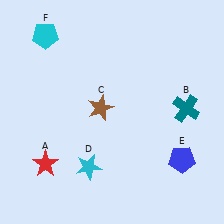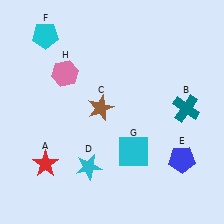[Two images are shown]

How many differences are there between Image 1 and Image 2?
There are 2 differences between the two images.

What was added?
A cyan square (G), a pink hexagon (H) were added in Image 2.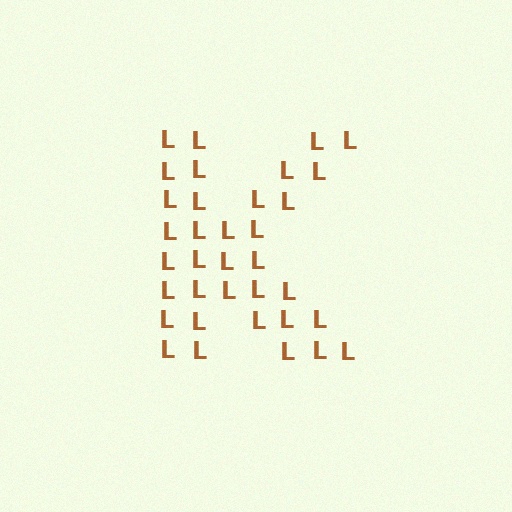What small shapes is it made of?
It is made of small letter L's.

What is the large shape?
The large shape is the letter K.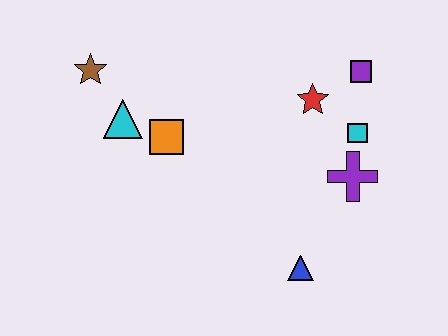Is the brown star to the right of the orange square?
No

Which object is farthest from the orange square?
The purple square is farthest from the orange square.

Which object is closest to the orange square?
The cyan triangle is closest to the orange square.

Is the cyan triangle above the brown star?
No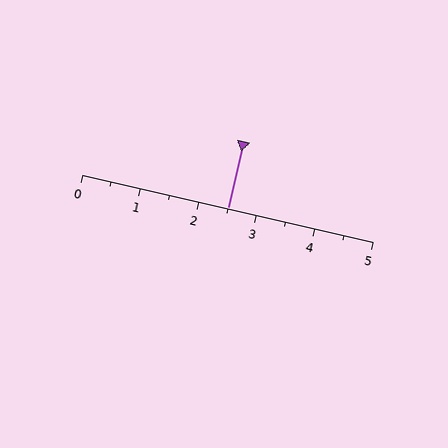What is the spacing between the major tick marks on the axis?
The major ticks are spaced 1 apart.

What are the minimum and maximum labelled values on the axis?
The axis runs from 0 to 5.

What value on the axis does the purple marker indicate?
The marker indicates approximately 2.5.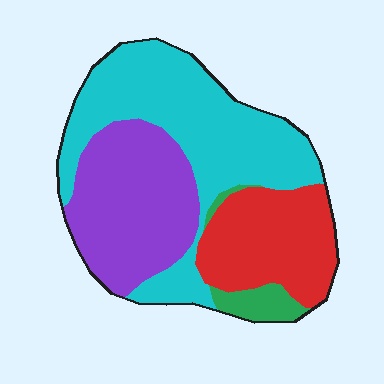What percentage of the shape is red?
Red covers roughly 25% of the shape.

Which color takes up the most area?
Cyan, at roughly 40%.